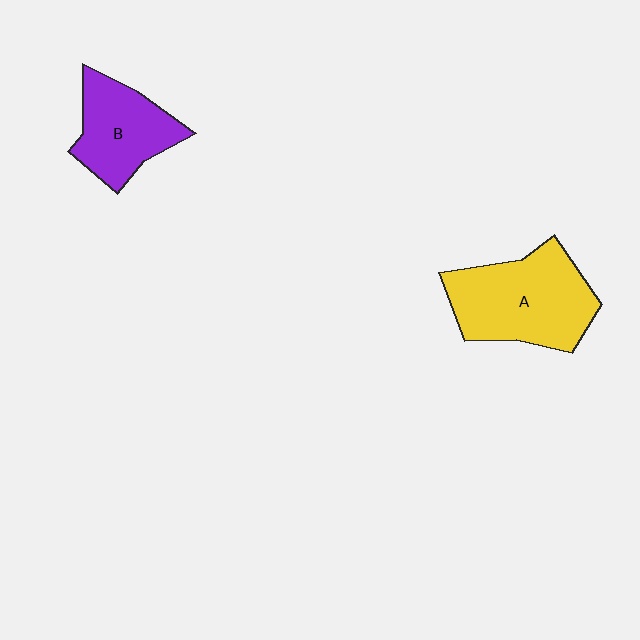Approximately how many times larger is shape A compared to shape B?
Approximately 1.5 times.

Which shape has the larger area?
Shape A (yellow).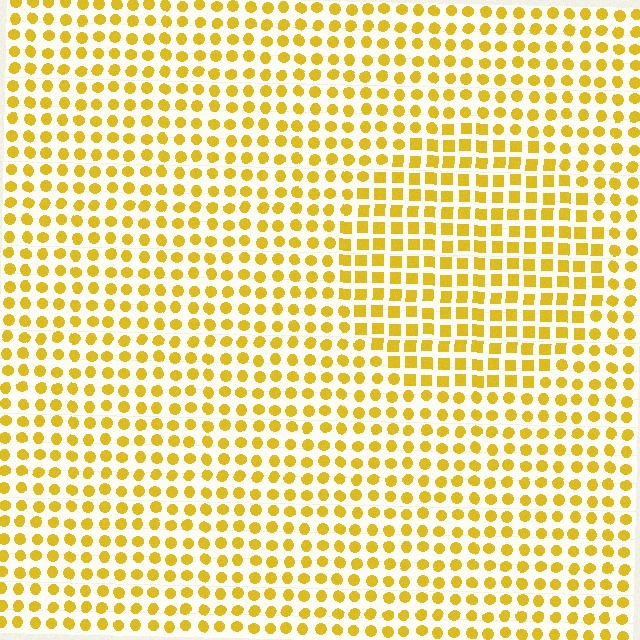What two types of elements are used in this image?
The image uses squares inside the circle region and circles outside it.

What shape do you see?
I see a circle.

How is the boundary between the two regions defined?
The boundary is defined by a change in element shape: squares inside vs. circles outside. All elements share the same color and spacing.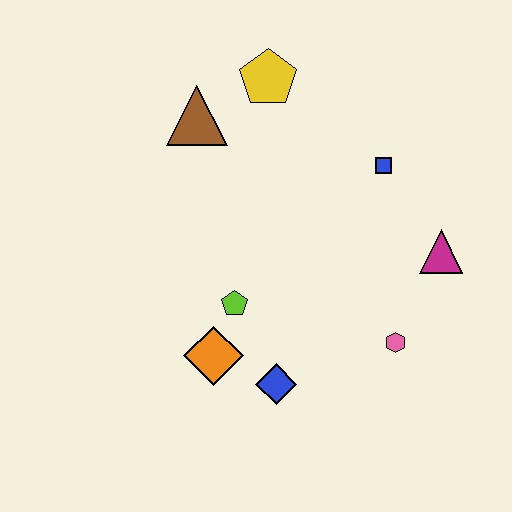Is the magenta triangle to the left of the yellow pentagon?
No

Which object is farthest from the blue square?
The orange diamond is farthest from the blue square.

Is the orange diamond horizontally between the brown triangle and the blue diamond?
Yes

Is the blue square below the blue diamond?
No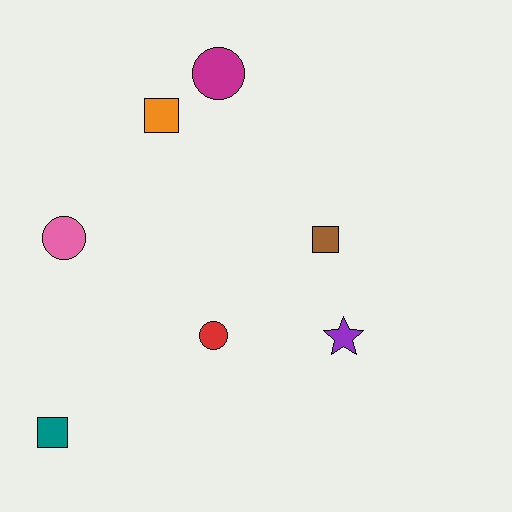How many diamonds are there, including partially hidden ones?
There are no diamonds.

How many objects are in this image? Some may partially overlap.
There are 7 objects.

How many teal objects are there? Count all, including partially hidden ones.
There is 1 teal object.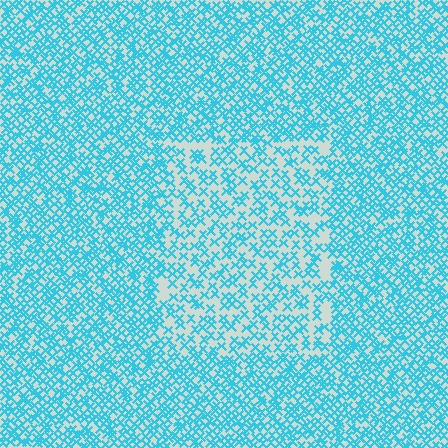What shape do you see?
I see a rectangle.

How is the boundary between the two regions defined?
The boundary is defined by a change in element density (approximately 1.7x ratio). All elements are the same color, size, and shape.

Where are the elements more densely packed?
The elements are more densely packed outside the rectangle boundary.